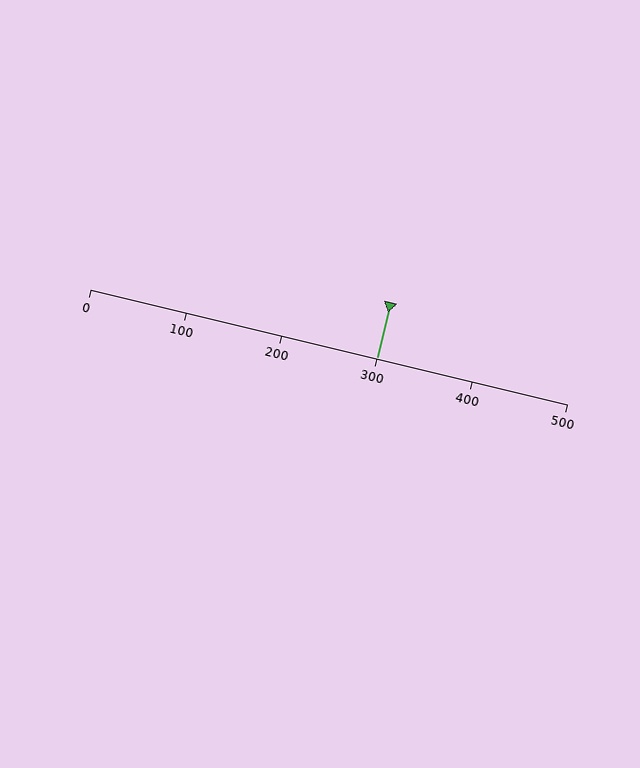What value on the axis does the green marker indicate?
The marker indicates approximately 300.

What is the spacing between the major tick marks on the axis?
The major ticks are spaced 100 apart.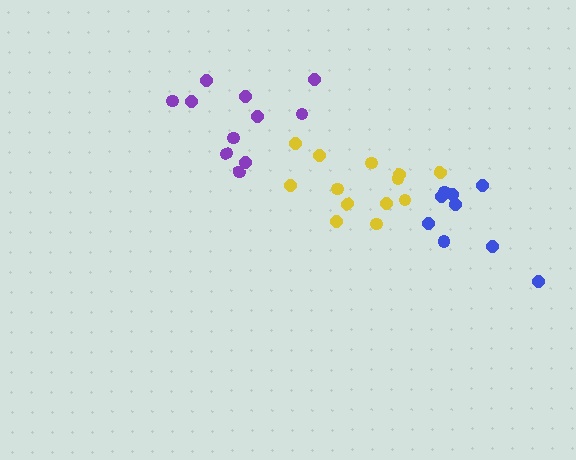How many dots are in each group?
Group 1: 11 dots, Group 2: 9 dots, Group 3: 13 dots (33 total).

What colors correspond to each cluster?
The clusters are colored: purple, blue, yellow.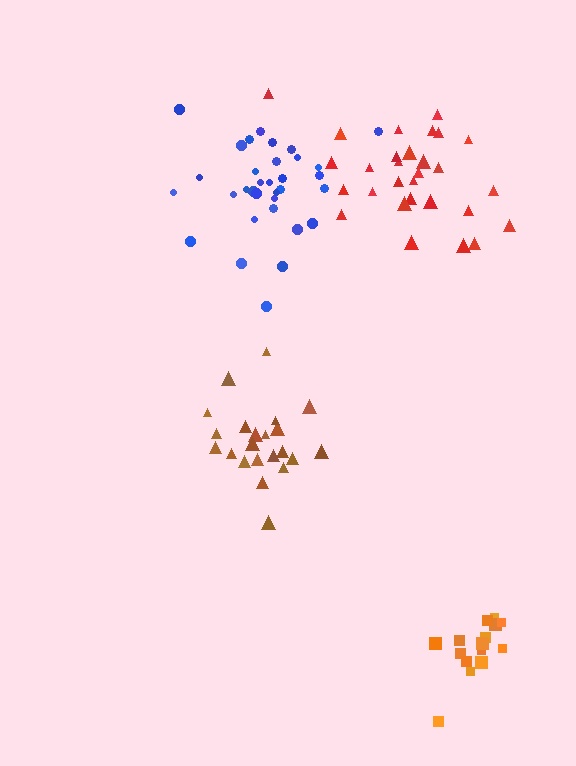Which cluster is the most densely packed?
Orange.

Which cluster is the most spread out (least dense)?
Red.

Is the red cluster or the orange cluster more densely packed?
Orange.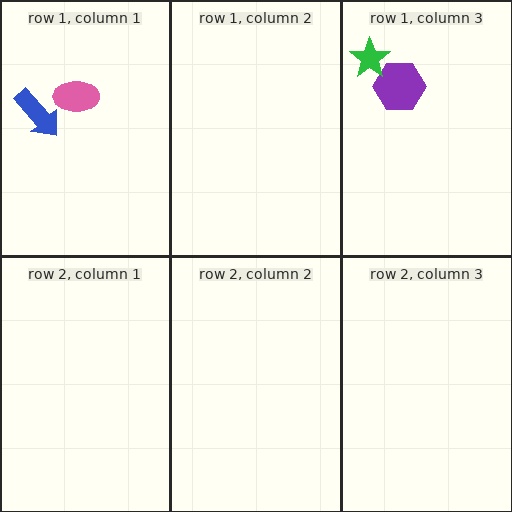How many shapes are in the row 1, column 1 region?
2.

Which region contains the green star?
The row 1, column 3 region.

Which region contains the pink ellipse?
The row 1, column 1 region.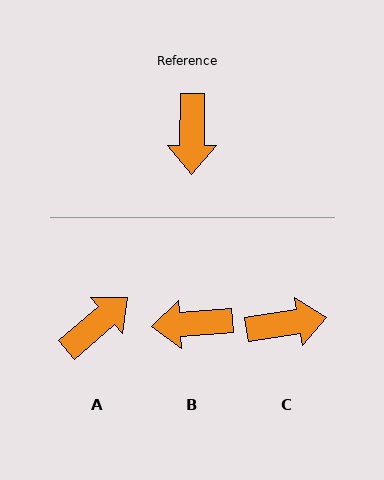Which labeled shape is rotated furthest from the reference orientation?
A, about 131 degrees away.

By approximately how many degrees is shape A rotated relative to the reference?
Approximately 131 degrees counter-clockwise.